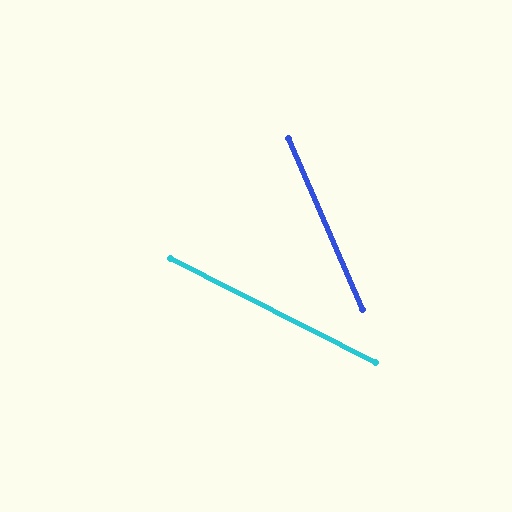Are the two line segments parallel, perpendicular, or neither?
Neither parallel nor perpendicular — they differ by about 40°.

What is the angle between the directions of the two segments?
Approximately 40 degrees.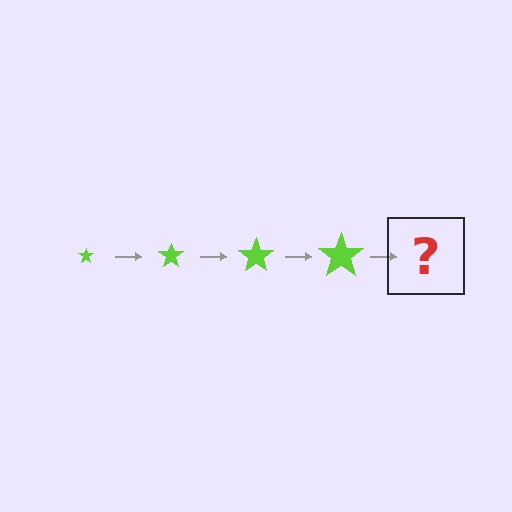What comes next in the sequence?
The next element should be a lime star, larger than the previous one.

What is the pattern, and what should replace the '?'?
The pattern is that the star gets progressively larger each step. The '?' should be a lime star, larger than the previous one.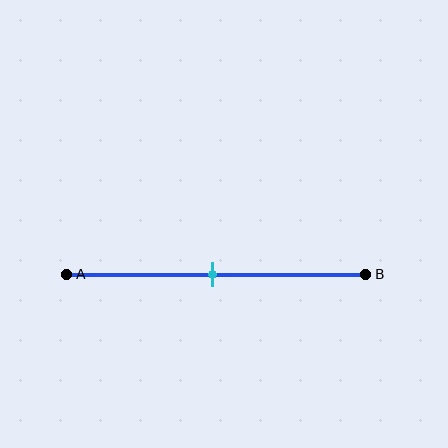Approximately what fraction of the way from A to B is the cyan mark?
The cyan mark is approximately 50% of the way from A to B.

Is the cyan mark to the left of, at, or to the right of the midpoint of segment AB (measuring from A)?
The cyan mark is approximately at the midpoint of segment AB.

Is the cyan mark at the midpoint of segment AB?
Yes, the mark is approximately at the midpoint.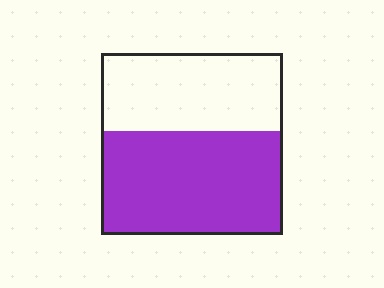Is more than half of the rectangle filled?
Yes.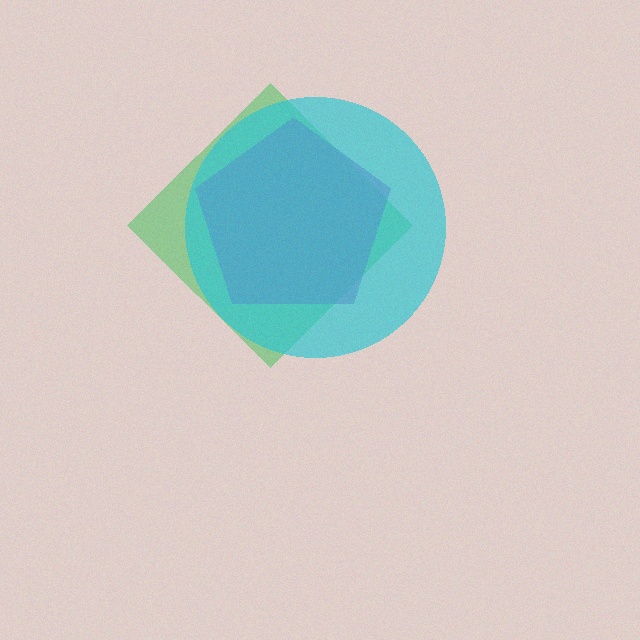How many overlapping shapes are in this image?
There are 3 overlapping shapes in the image.